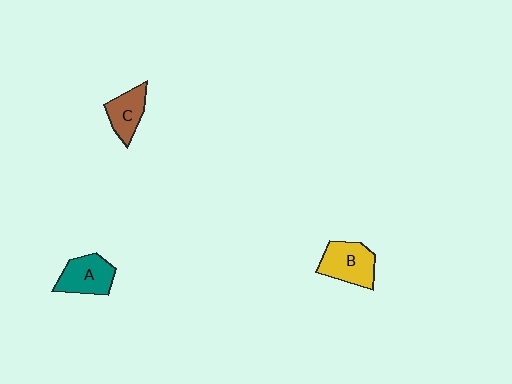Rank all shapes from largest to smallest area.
From largest to smallest: B (yellow), A (teal), C (brown).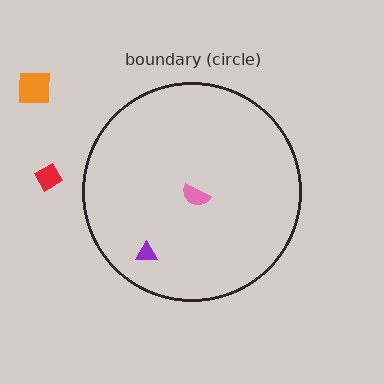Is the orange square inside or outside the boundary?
Outside.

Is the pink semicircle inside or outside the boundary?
Inside.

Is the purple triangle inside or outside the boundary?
Inside.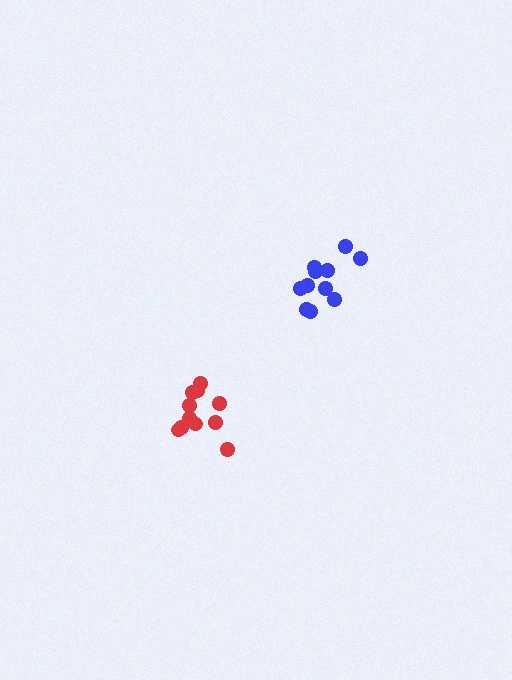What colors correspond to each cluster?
The clusters are colored: red, blue.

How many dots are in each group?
Group 1: 11 dots, Group 2: 11 dots (22 total).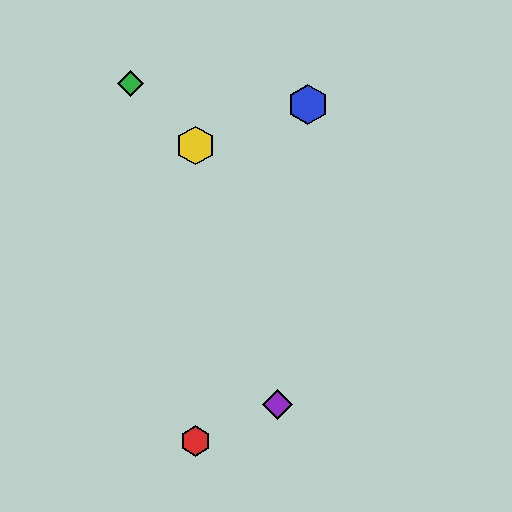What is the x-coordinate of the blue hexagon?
The blue hexagon is at x≈308.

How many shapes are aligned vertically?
2 shapes (the red hexagon, the yellow hexagon) are aligned vertically.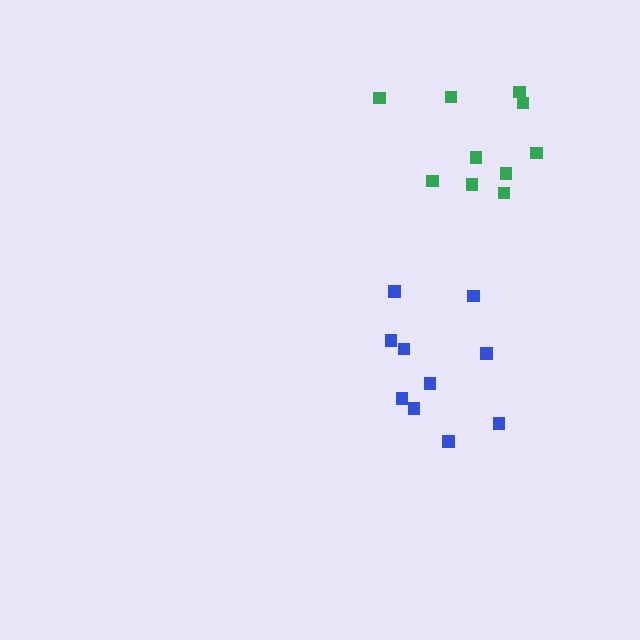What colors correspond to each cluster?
The clusters are colored: green, blue.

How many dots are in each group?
Group 1: 10 dots, Group 2: 10 dots (20 total).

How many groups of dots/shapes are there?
There are 2 groups.